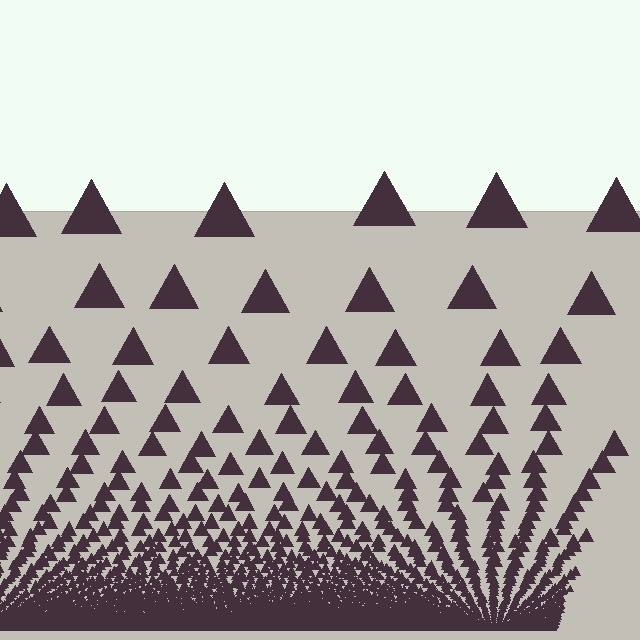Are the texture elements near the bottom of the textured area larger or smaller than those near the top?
Smaller. The gradient is inverted — elements near the bottom are smaller and denser.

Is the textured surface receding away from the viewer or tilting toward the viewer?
The surface appears to tilt toward the viewer. Texture elements get larger and sparser toward the top.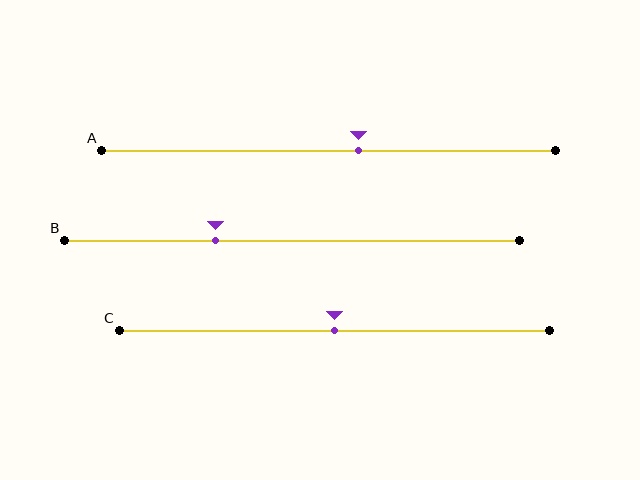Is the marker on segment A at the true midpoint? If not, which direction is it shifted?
No, the marker on segment A is shifted to the right by about 7% of the segment length.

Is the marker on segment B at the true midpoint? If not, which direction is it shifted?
No, the marker on segment B is shifted to the left by about 17% of the segment length.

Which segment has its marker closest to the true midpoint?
Segment C has its marker closest to the true midpoint.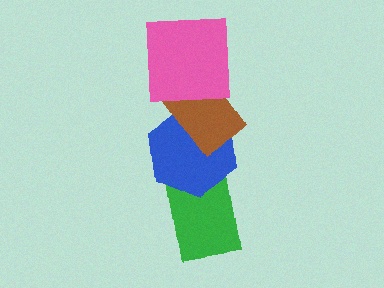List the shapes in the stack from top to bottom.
From top to bottom: the pink square, the brown rectangle, the blue hexagon, the green rectangle.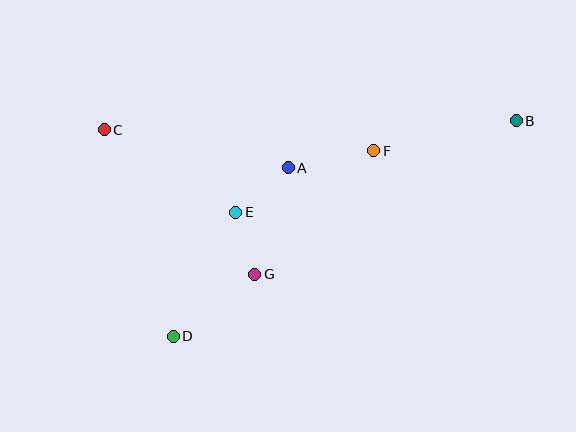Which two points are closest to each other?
Points E and G are closest to each other.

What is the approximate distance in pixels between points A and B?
The distance between A and B is approximately 233 pixels.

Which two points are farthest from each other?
Points B and C are farthest from each other.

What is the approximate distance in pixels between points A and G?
The distance between A and G is approximately 112 pixels.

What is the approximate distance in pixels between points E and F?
The distance between E and F is approximately 151 pixels.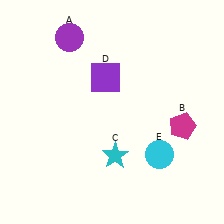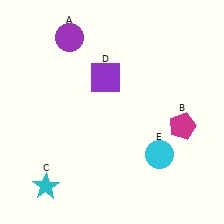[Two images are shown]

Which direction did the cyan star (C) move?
The cyan star (C) moved left.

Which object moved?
The cyan star (C) moved left.